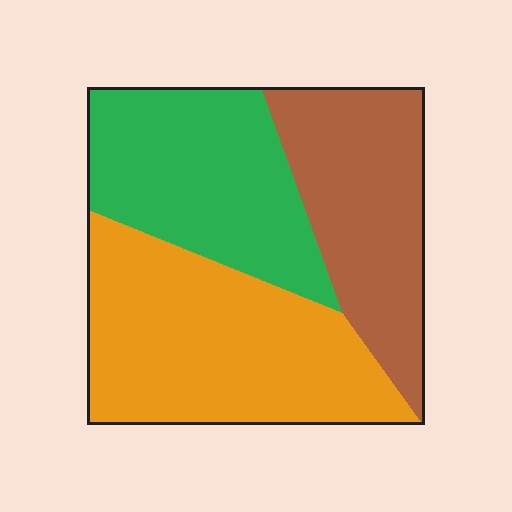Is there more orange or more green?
Orange.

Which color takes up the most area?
Orange, at roughly 40%.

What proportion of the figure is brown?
Brown takes up between a sixth and a third of the figure.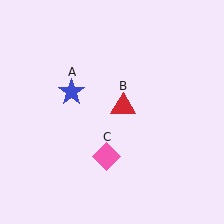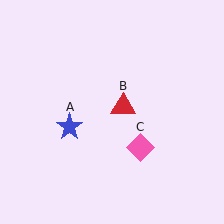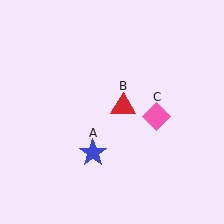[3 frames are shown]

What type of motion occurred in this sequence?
The blue star (object A), pink diamond (object C) rotated counterclockwise around the center of the scene.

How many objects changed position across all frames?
2 objects changed position: blue star (object A), pink diamond (object C).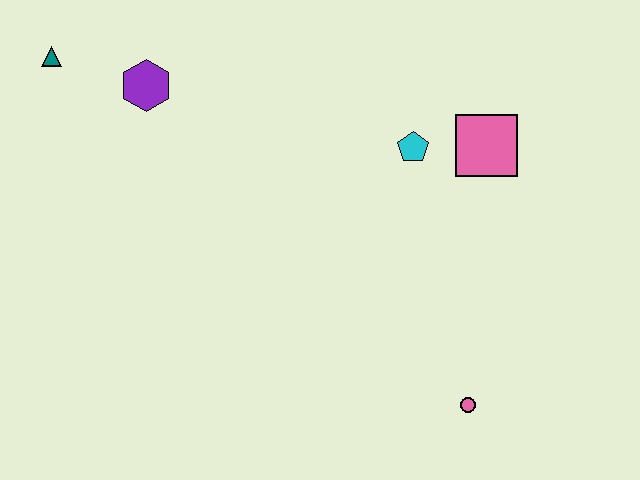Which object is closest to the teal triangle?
The purple hexagon is closest to the teal triangle.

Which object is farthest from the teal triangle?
The pink circle is farthest from the teal triangle.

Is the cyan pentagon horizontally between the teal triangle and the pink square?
Yes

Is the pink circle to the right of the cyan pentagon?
Yes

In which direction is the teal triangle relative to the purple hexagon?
The teal triangle is to the left of the purple hexagon.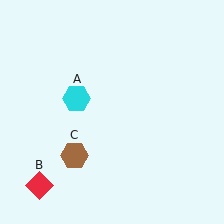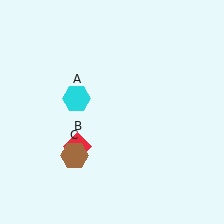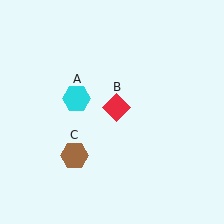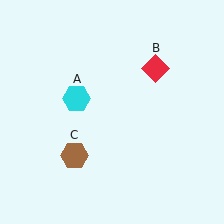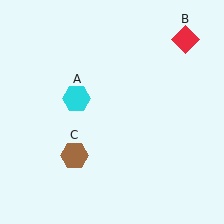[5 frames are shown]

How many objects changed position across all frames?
1 object changed position: red diamond (object B).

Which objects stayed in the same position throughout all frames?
Cyan hexagon (object A) and brown hexagon (object C) remained stationary.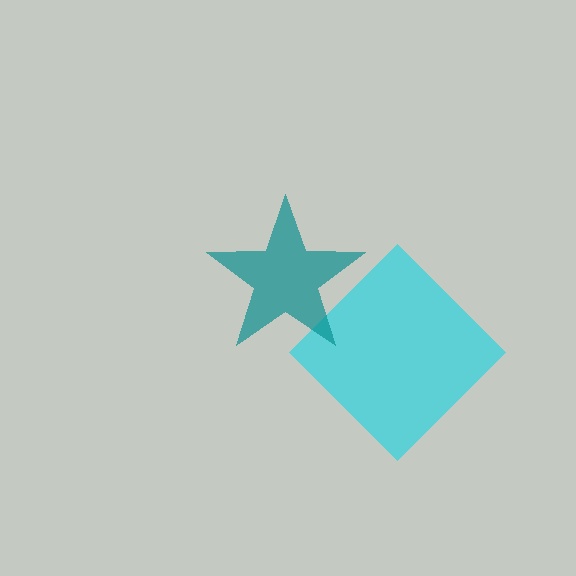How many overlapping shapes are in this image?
There are 2 overlapping shapes in the image.